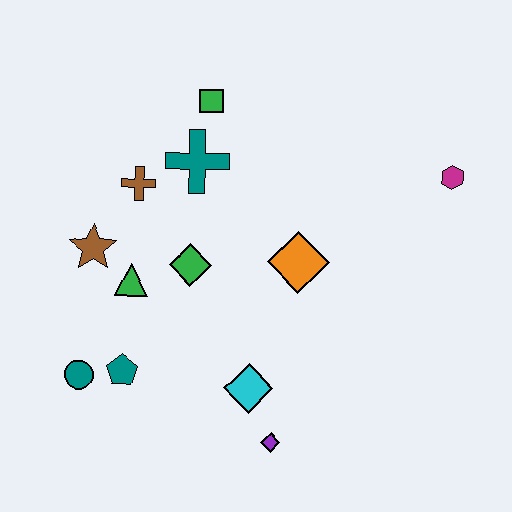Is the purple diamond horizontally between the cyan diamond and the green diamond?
No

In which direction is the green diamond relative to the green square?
The green diamond is below the green square.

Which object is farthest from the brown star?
The magenta hexagon is farthest from the brown star.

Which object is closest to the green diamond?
The green triangle is closest to the green diamond.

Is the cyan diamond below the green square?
Yes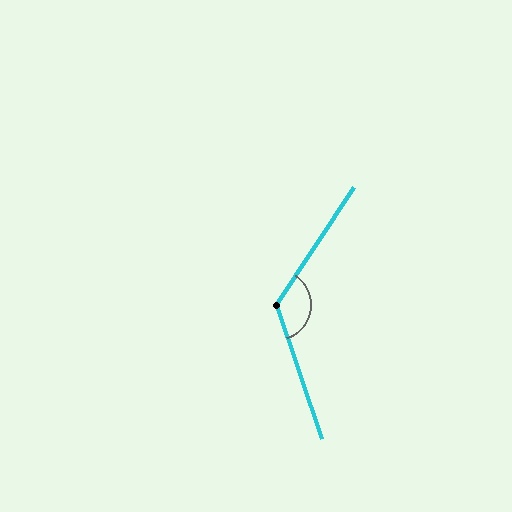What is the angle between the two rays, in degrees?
Approximately 128 degrees.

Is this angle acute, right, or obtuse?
It is obtuse.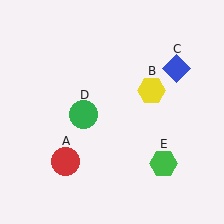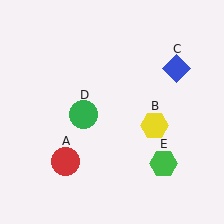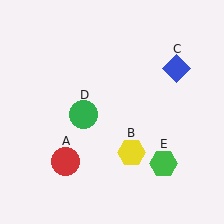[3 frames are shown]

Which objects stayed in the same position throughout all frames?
Red circle (object A) and blue diamond (object C) and green circle (object D) and green hexagon (object E) remained stationary.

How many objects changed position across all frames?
1 object changed position: yellow hexagon (object B).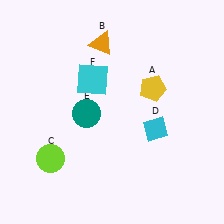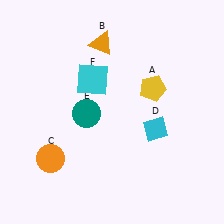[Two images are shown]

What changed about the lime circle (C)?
In Image 1, C is lime. In Image 2, it changed to orange.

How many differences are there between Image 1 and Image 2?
There is 1 difference between the two images.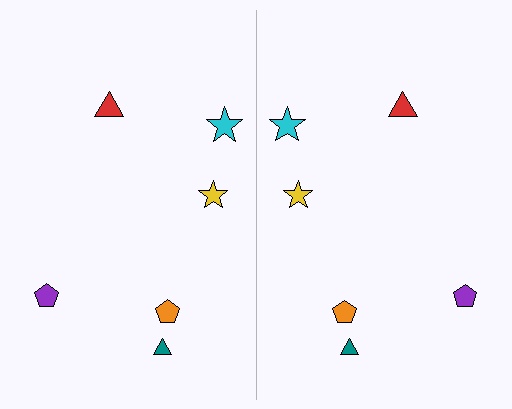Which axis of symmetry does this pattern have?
The pattern has a vertical axis of symmetry running through the center of the image.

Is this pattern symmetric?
Yes, this pattern has bilateral (reflection) symmetry.